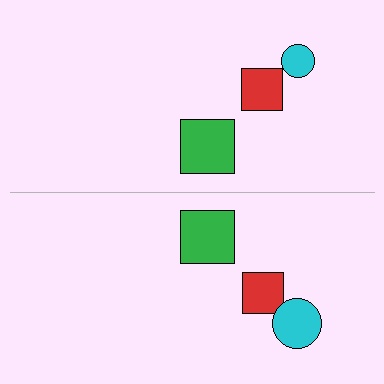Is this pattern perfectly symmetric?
No, the pattern is not perfectly symmetric. The cyan circle on the bottom side has a different size than its mirror counterpart.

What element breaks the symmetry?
The cyan circle on the bottom side has a different size than its mirror counterpart.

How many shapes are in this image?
There are 6 shapes in this image.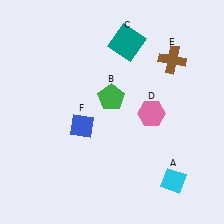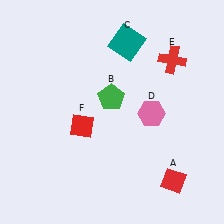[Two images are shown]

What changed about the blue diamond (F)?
In Image 1, F is blue. In Image 2, it changed to red.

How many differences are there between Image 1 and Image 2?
There are 3 differences between the two images.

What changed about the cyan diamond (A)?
In Image 1, A is cyan. In Image 2, it changed to red.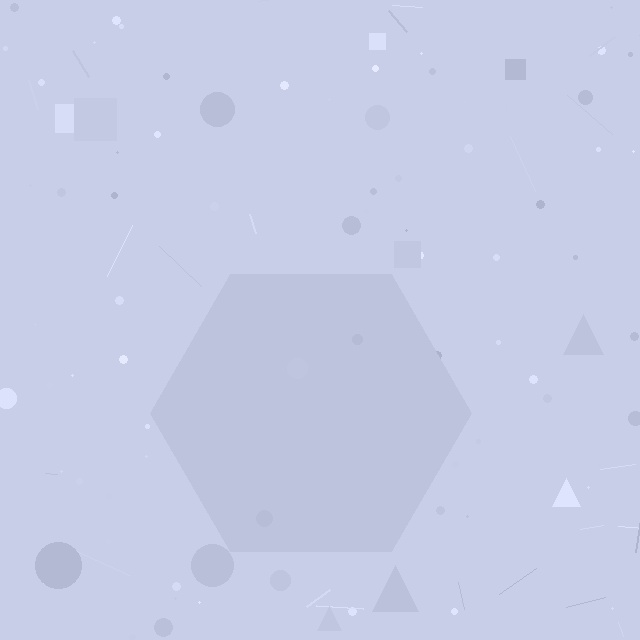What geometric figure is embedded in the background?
A hexagon is embedded in the background.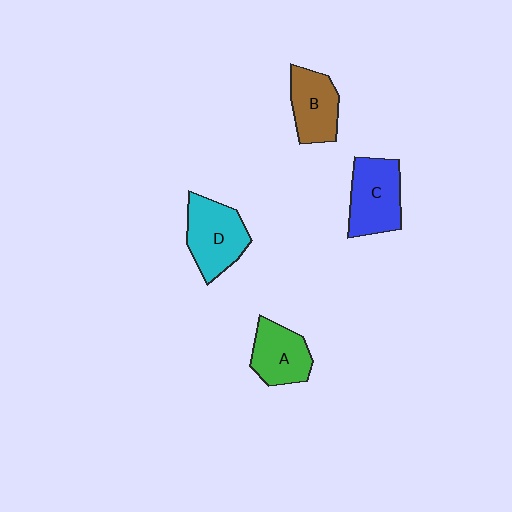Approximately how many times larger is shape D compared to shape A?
Approximately 1.2 times.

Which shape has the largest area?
Shape D (cyan).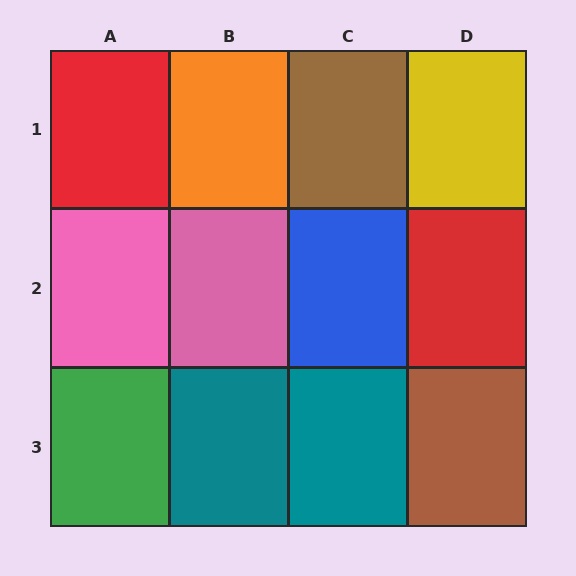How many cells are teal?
2 cells are teal.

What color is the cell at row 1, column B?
Orange.